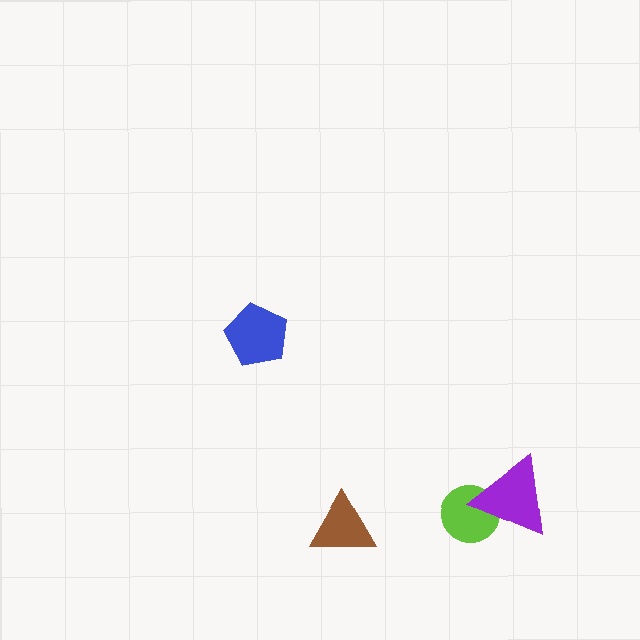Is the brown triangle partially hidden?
No, no other shape covers it.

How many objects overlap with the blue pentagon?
0 objects overlap with the blue pentagon.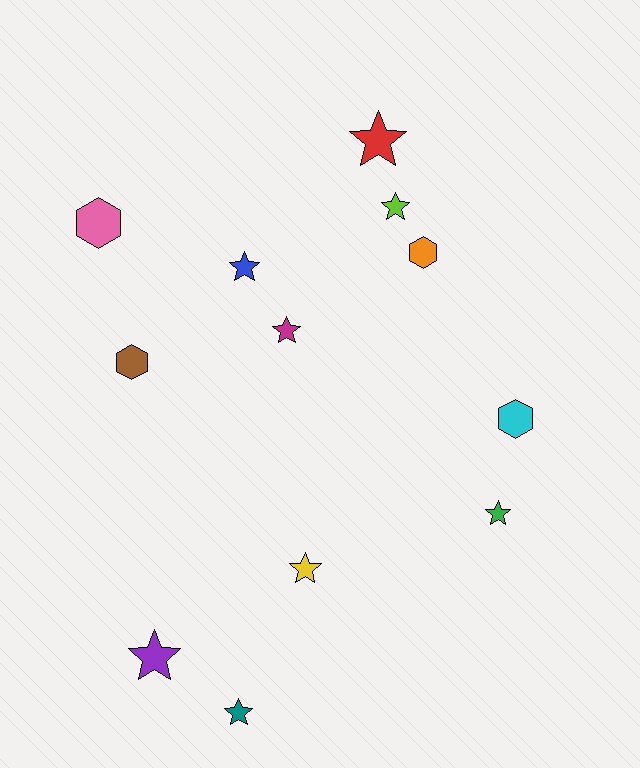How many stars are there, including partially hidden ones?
There are 8 stars.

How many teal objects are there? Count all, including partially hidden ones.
There is 1 teal object.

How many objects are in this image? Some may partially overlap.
There are 12 objects.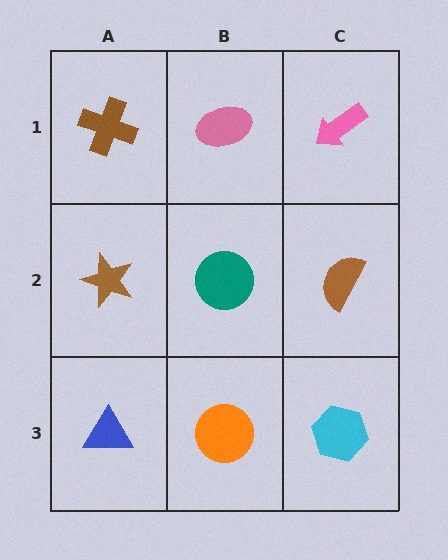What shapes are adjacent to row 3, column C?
A brown semicircle (row 2, column C), an orange circle (row 3, column B).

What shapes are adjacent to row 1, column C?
A brown semicircle (row 2, column C), a pink ellipse (row 1, column B).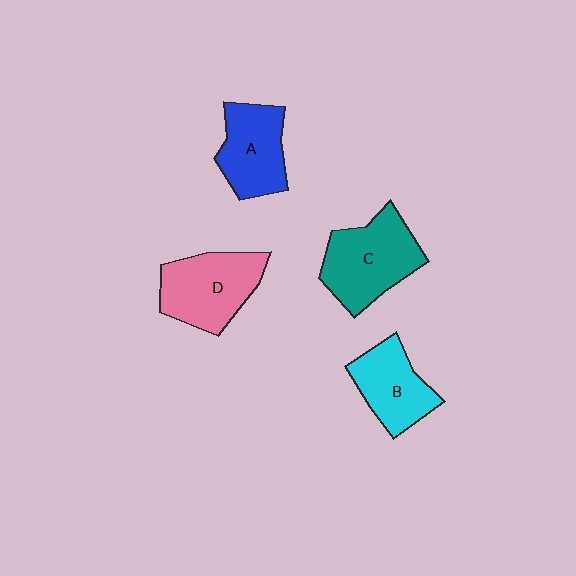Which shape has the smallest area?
Shape B (cyan).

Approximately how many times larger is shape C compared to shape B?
Approximately 1.3 times.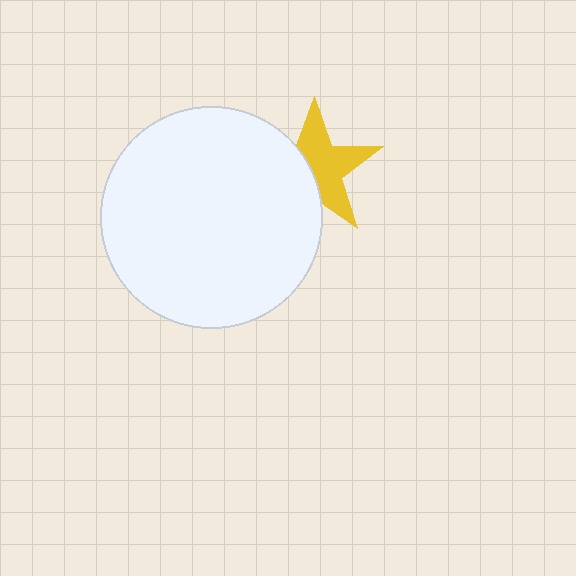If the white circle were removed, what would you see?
You would see the complete yellow star.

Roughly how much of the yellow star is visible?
About half of it is visible (roughly 58%).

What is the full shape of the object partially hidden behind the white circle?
The partially hidden object is a yellow star.